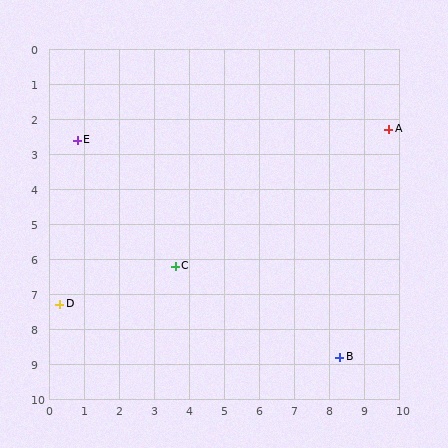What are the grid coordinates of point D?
Point D is at approximately (0.3, 7.3).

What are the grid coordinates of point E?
Point E is at approximately (0.8, 2.6).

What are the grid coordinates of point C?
Point C is at approximately (3.6, 6.2).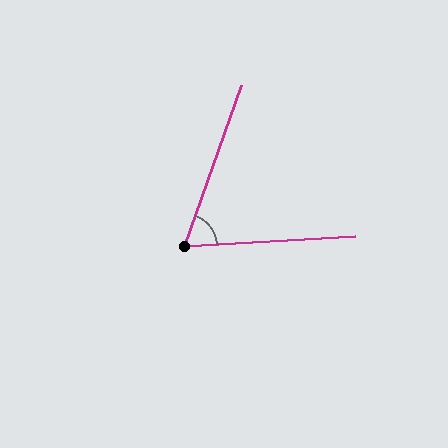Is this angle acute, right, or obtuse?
It is acute.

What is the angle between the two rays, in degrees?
Approximately 67 degrees.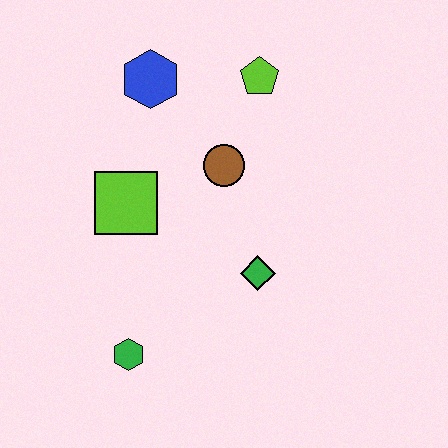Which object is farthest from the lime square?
The lime pentagon is farthest from the lime square.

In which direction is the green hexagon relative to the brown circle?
The green hexagon is below the brown circle.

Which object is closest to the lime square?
The brown circle is closest to the lime square.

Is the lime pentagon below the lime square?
No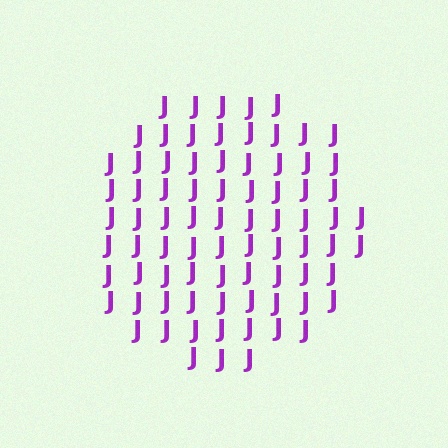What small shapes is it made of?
It is made of small letter J's.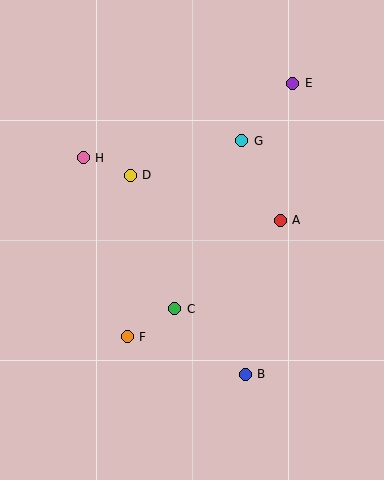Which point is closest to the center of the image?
Point C at (175, 309) is closest to the center.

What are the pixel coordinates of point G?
Point G is at (242, 141).